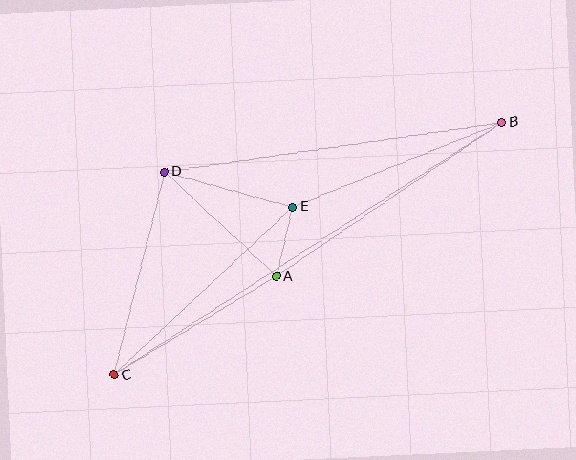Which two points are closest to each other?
Points A and E are closest to each other.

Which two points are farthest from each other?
Points B and C are farthest from each other.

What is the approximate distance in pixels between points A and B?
The distance between A and B is approximately 273 pixels.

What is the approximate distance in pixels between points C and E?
The distance between C and E is approximately 245 pixels.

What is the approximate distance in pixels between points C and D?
The distance between C and D is approximately 210 pixels.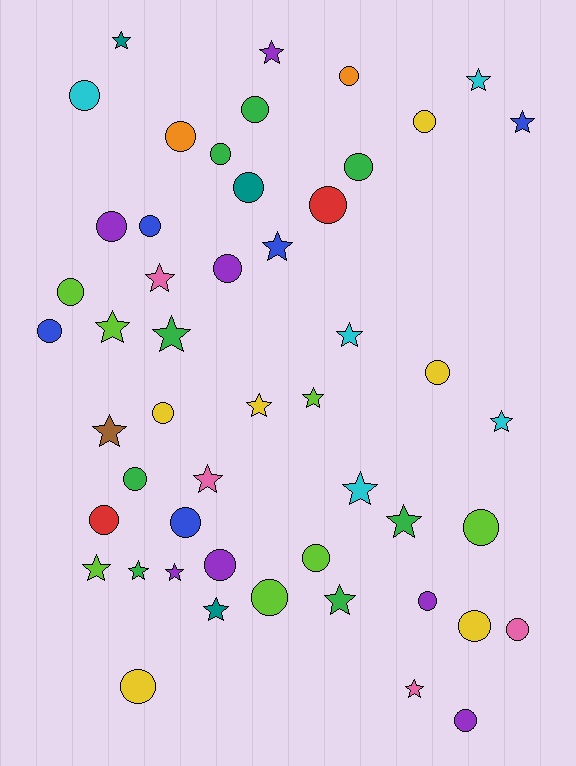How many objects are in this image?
There are 50 objects.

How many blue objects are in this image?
There are 5 blue objects.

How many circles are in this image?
There are 28 circles.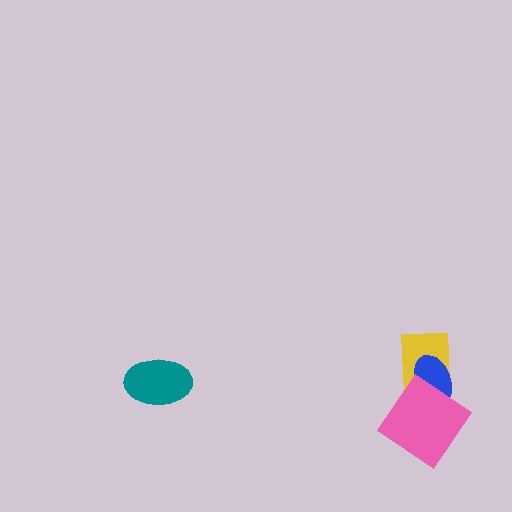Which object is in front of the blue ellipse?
The pink diamond is in front of the blue ellipse.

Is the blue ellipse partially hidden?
Yes, it is partially covered by another shape.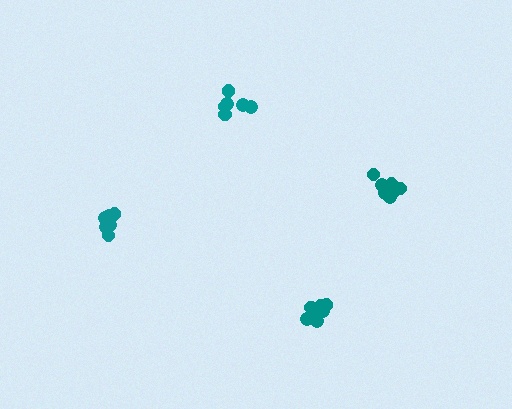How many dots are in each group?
Group 1: 6 dots, Group 2: 7 dots, Group 3: 8 dots, Group 4: 9 dots (30 total).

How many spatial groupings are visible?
There are 4 spatial groupings.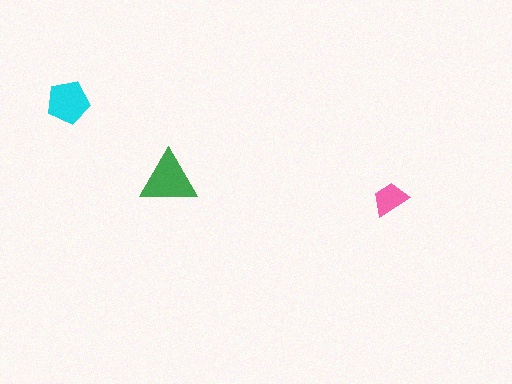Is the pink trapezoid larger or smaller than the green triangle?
Smaller.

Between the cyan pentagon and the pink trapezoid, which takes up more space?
The cyan pentagon.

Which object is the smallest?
The pink trapezoid.